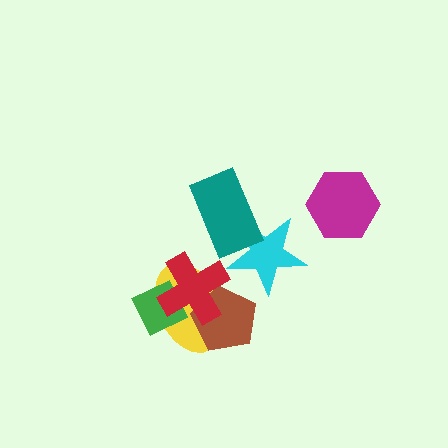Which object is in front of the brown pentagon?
The red cross is in front of the brown pentagon.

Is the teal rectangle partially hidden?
No, no other shape covers it.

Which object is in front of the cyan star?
The teal rectangle is in front of the cyan star.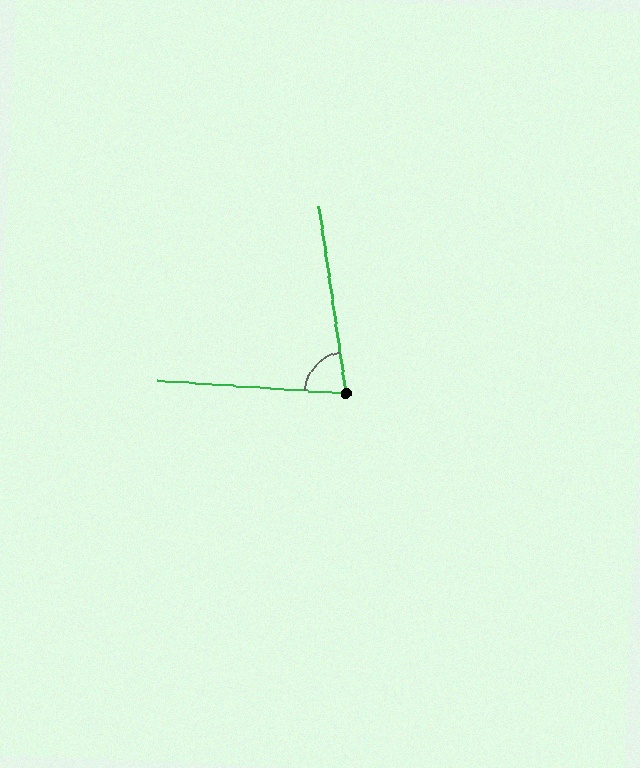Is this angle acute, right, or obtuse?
It is acute.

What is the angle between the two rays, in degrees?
Approximately 78 degrees.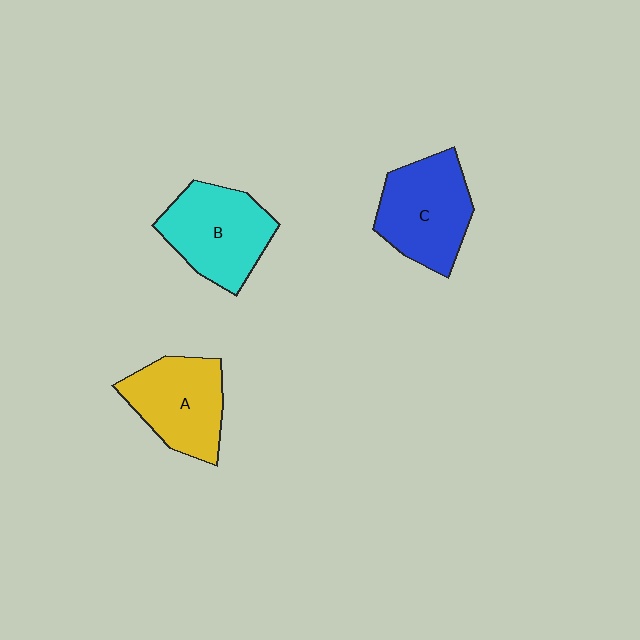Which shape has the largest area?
Shape C (blue).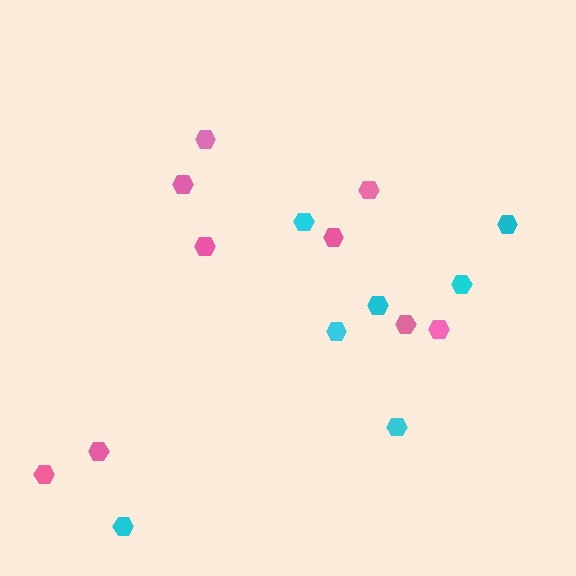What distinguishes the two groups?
There are 2 groups: one group of cyan hexagons (7) and one group of pink hexagons (9).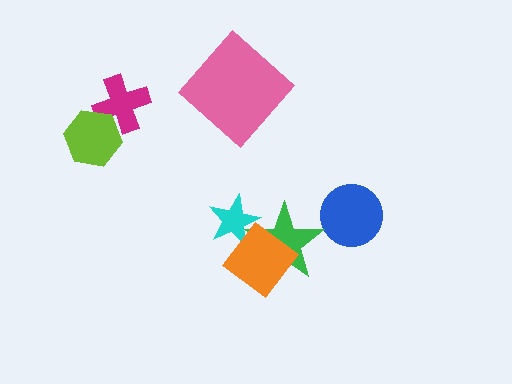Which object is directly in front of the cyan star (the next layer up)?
The green star is directly in front of the cyan star.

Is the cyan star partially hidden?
Yes, it is partially covered by another shape.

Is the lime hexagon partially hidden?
No, no other shape covers it.